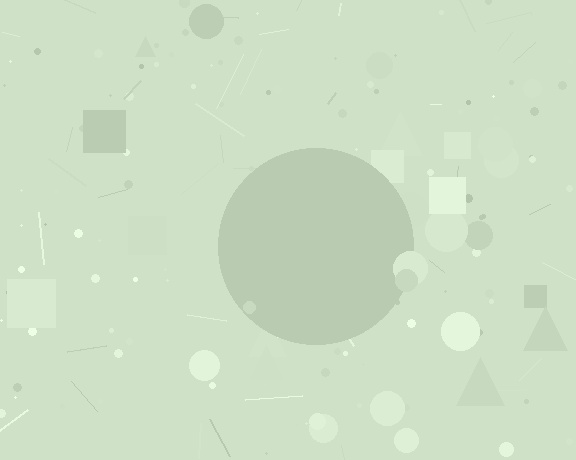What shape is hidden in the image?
A circle is hidden in the image.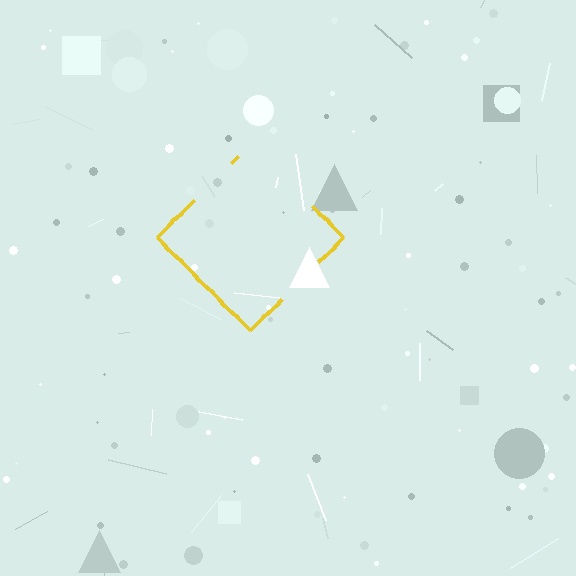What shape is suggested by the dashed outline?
The dashed outline suggests a diamond.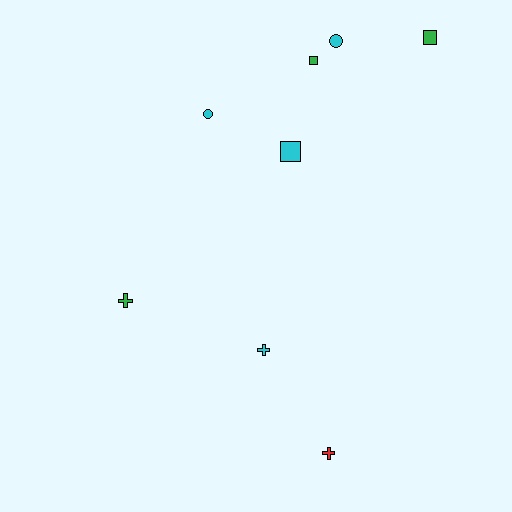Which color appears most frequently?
Cyan, with 4 objects.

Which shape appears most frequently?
Cross, with 3 objects.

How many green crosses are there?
There is 1 green cross.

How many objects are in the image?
There are 8 objects.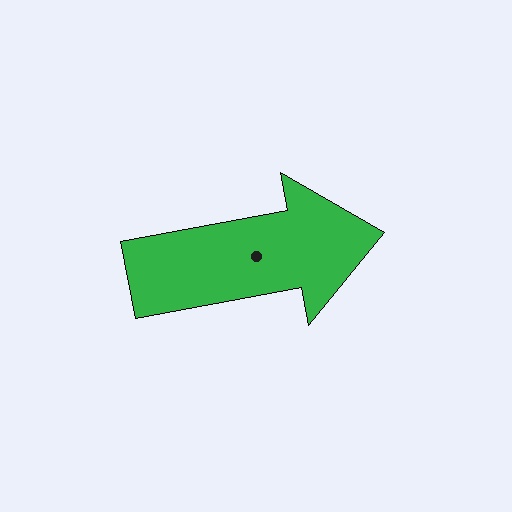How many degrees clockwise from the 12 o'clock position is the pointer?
Approximately 79 degrees.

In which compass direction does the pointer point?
East.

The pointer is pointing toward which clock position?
Roughly 3 o'clock.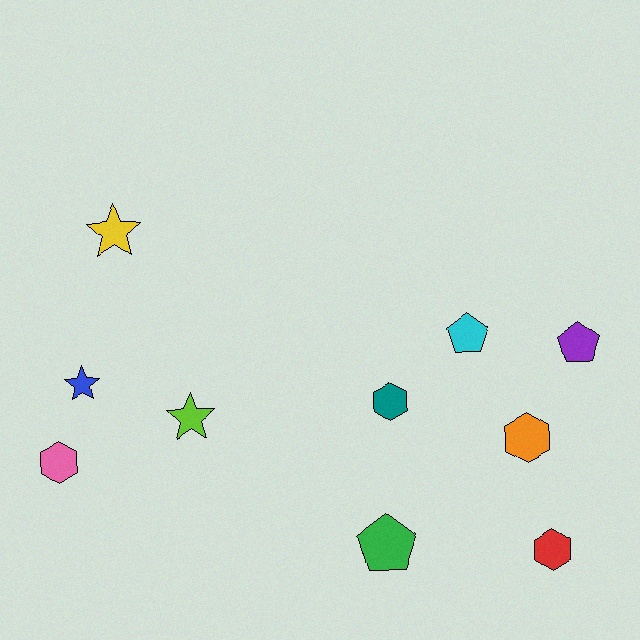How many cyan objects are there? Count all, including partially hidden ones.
There is 1 cyan object.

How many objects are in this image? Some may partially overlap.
There are 10 objects.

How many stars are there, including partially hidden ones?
There are 3 stars.